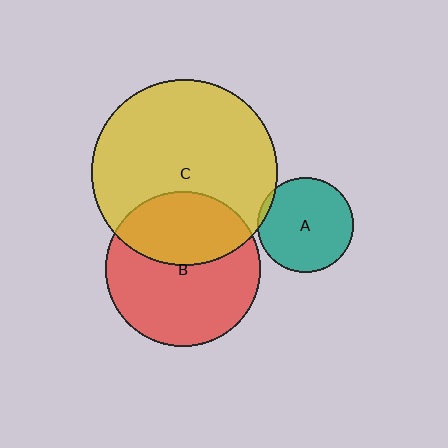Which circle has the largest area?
Circle C (yellow).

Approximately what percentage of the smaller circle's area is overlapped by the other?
Approximately 40%.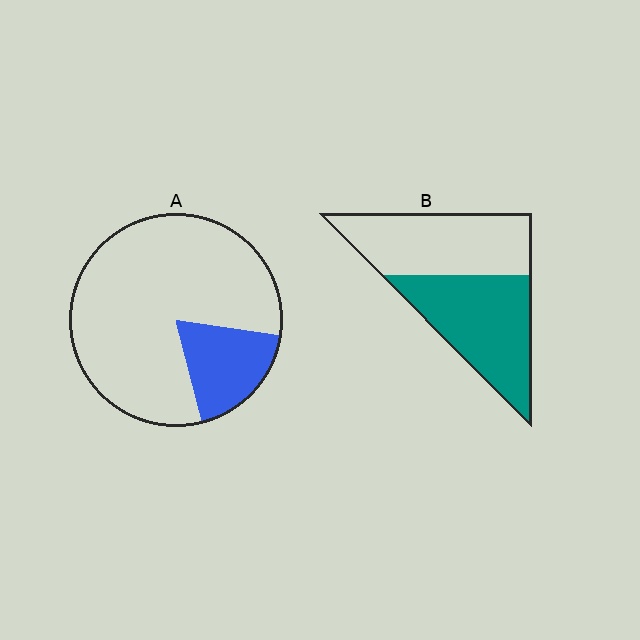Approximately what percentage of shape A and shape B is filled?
A is approximately 20% and B is approximately 50%.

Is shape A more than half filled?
No.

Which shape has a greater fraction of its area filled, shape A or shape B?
Shape B.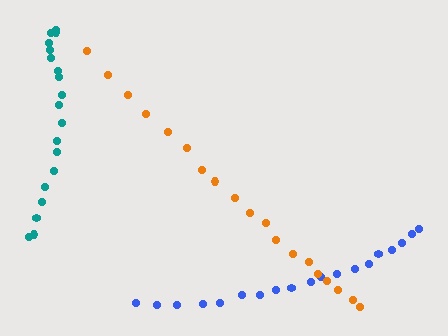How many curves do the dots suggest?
There are 3 distinct paths.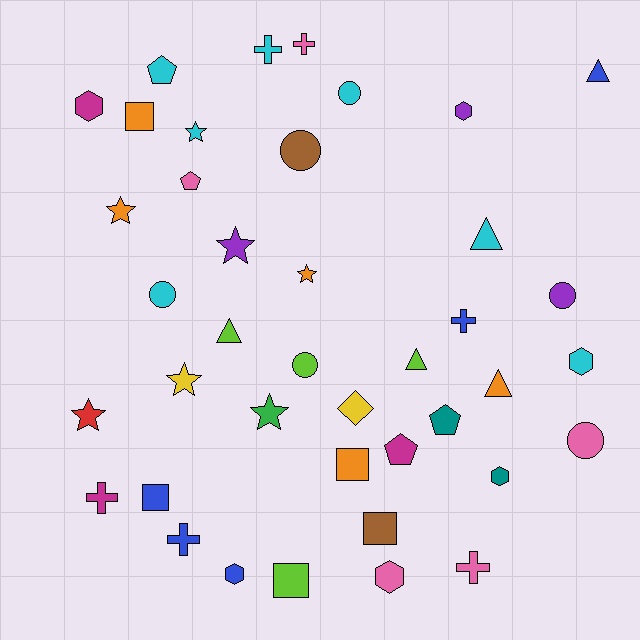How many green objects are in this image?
There is 1 green object.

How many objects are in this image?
There are 40 objects.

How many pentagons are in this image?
There are 4 pentagons.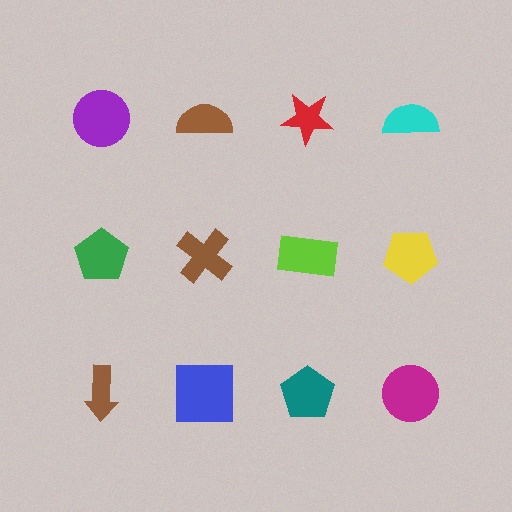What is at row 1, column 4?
A cyan semicircle.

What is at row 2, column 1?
A green pentagon.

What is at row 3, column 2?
A blue square.